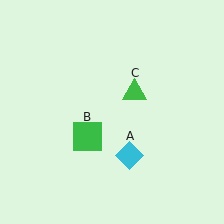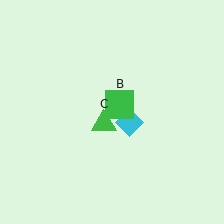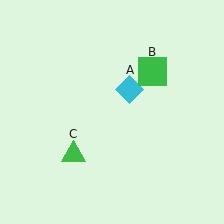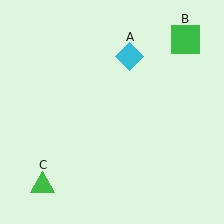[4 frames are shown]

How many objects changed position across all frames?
3 objects changed position: cyan diamond (object A), green square (object B), green triangle (object C).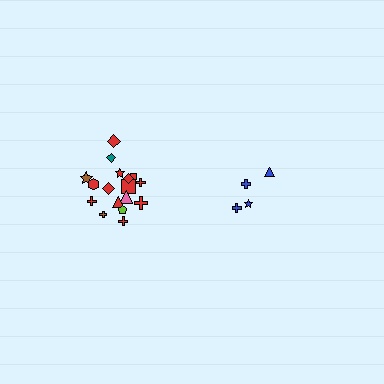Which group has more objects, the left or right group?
The left group.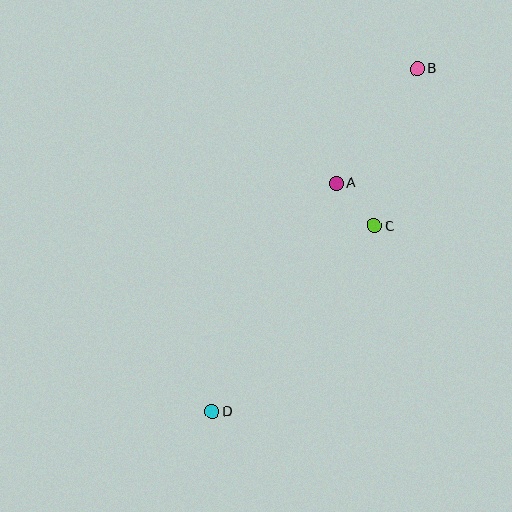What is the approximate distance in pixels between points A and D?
The distance between A and D is approximately 260 pixels.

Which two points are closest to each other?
Points A and C are closest to each other.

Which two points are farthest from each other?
Points B and D are farthest from each other.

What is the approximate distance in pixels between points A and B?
The distance between A and B is approximately 140 pixels.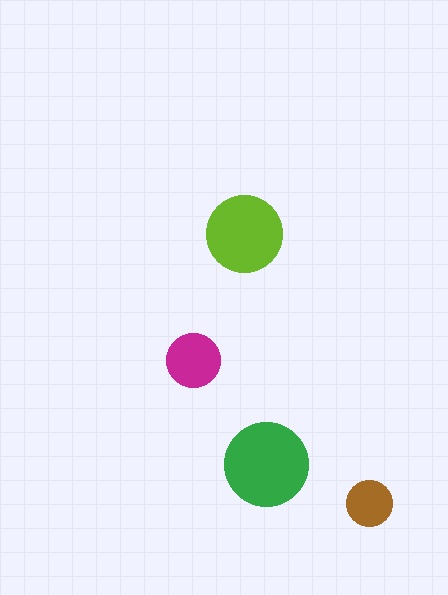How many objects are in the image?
There are 4 objects in the image.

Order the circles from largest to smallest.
the green one, the lime one, the magenta one, the brown one.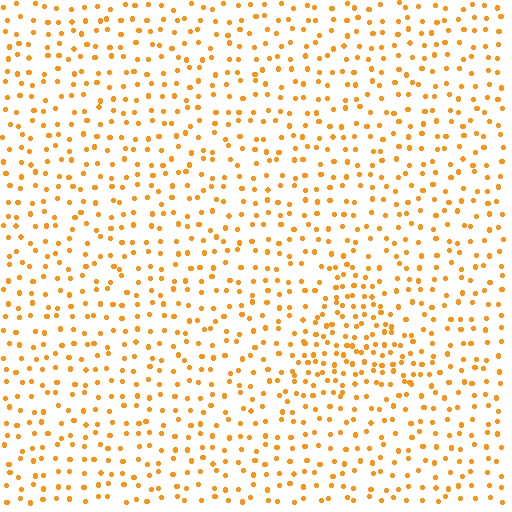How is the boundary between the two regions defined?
The boundary is defined by a change in element density (approximately 1.8x ratio). All elements are the same color, size, and shape.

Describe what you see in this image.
The image contains small orange elements arranged at two different densities. A triangle-shaped region is visible where the elements are more densely packed than the surrounding area.